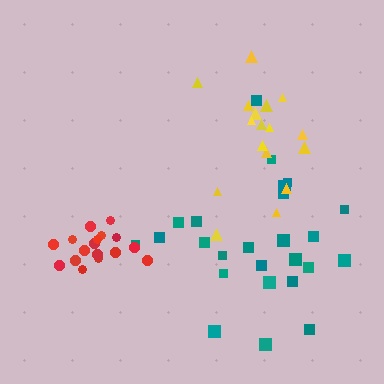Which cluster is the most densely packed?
Red.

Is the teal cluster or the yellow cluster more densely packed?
Yellow.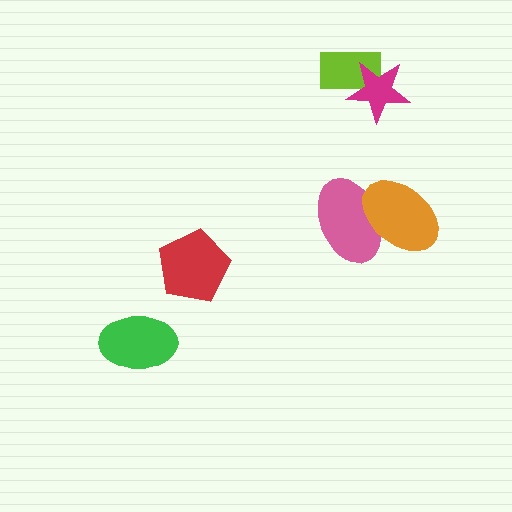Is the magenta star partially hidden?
No, no other shape covers it.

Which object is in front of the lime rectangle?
The magenta star is in front of the lime rectangle.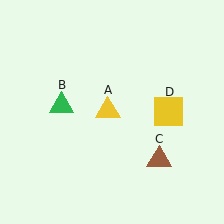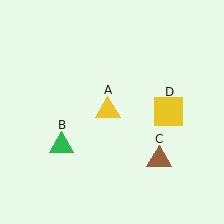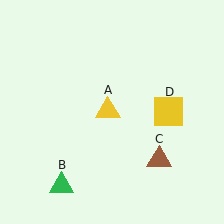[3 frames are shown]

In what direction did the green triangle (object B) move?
The green triangle (object B) moved down.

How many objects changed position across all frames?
1 object changed position: green triangle (object B).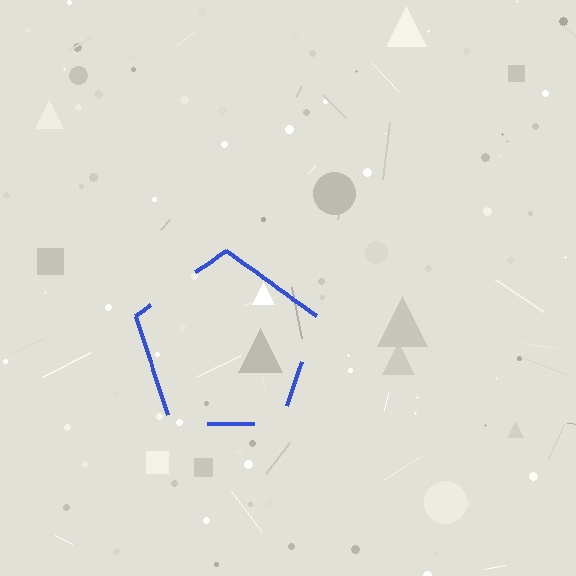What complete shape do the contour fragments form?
The contour fragments form a pentagon.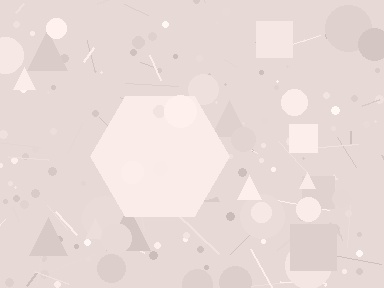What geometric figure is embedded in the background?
A hexagon is embedded in the background.